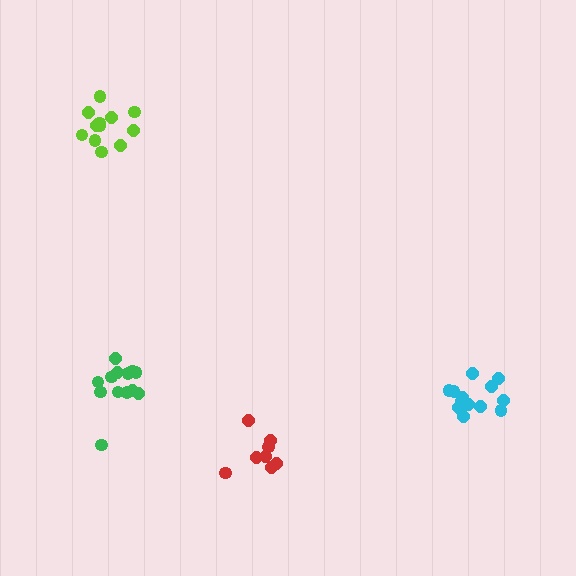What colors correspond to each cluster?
The clusters are colored: red, cyan, lime, green.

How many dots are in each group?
Group 1: 8 dots, Group 2: 13 dots, Group 3: 12 dots, Group 4: 13 dots (46 total).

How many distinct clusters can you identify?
There are 4 distinct clusters.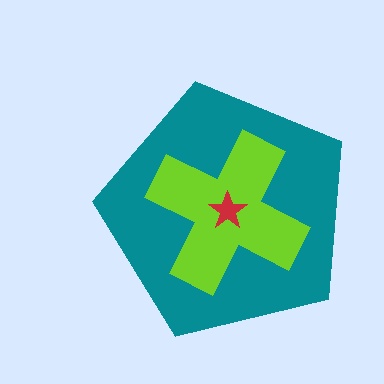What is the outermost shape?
The teal pentagon.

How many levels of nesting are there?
3.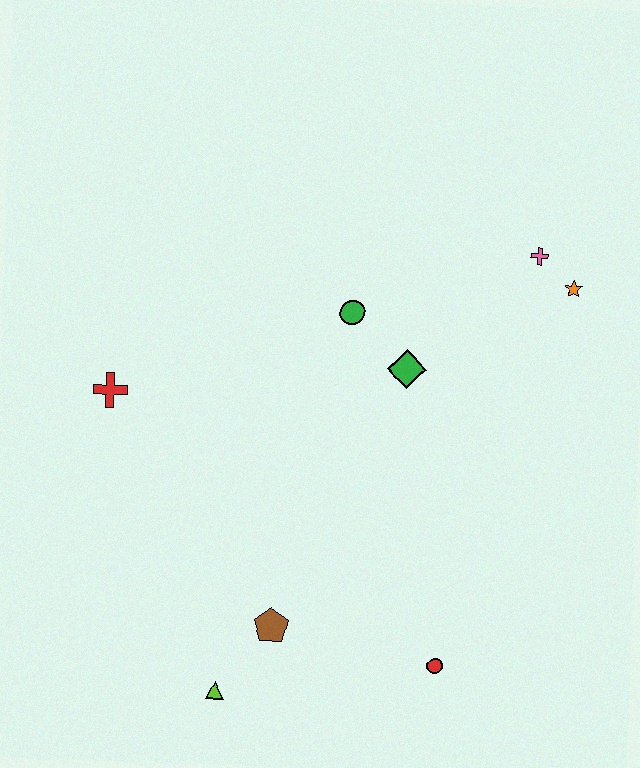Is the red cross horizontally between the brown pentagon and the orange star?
No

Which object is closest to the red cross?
The green circle is closest to the red cross.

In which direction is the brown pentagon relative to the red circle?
The brown pentagon is to the left of the red circle.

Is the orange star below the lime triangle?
No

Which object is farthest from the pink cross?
The lime triangle is farthest from the pink cross.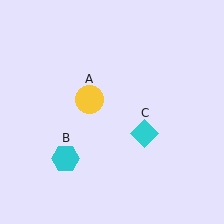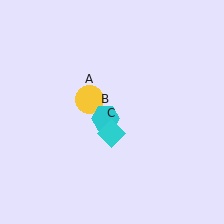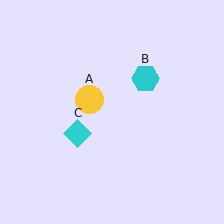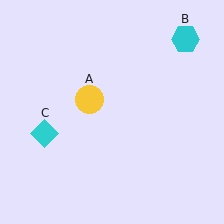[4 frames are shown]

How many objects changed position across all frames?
2 objects changed position: cyan hexagon (object B), cyan diamond (object C).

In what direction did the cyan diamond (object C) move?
The cyan diamond (object C) moved left.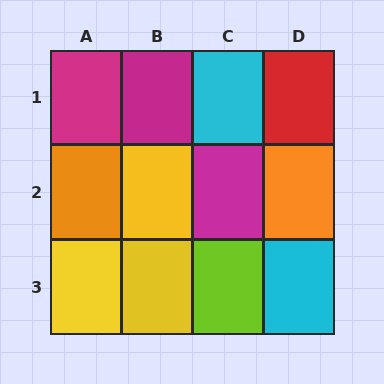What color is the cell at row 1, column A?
Magenta.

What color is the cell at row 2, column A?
Orange.